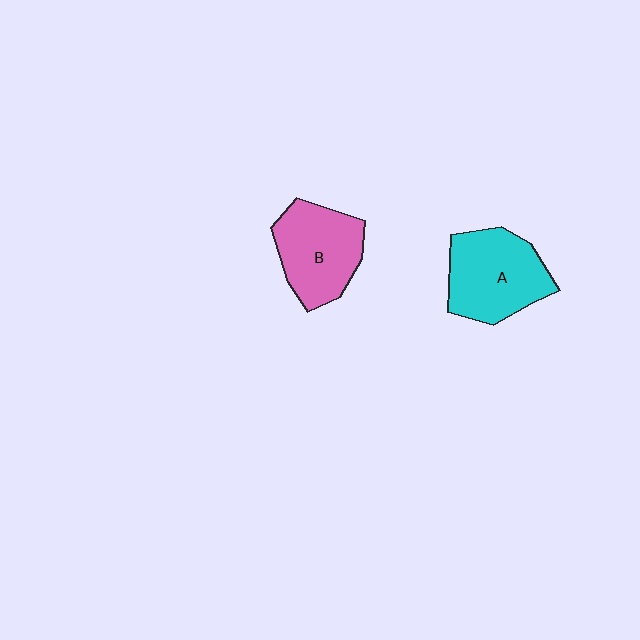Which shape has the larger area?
Shape A (cyan).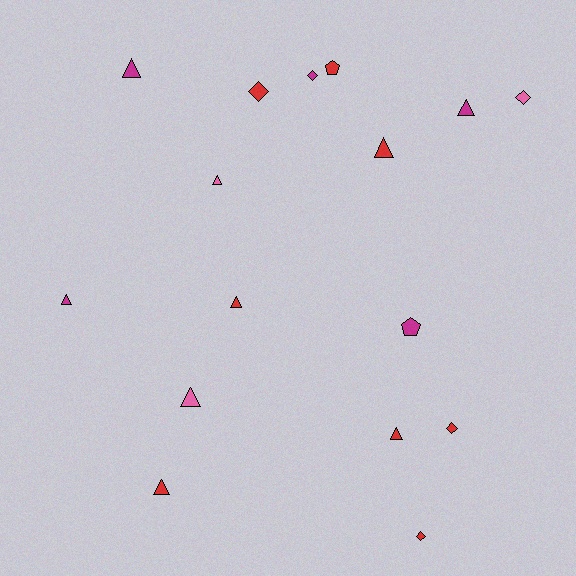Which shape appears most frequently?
Triangle, with 9 objects.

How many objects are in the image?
There are 16 objects.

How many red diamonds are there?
There are 3 red diamonds.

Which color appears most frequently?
Red, with 8 objects.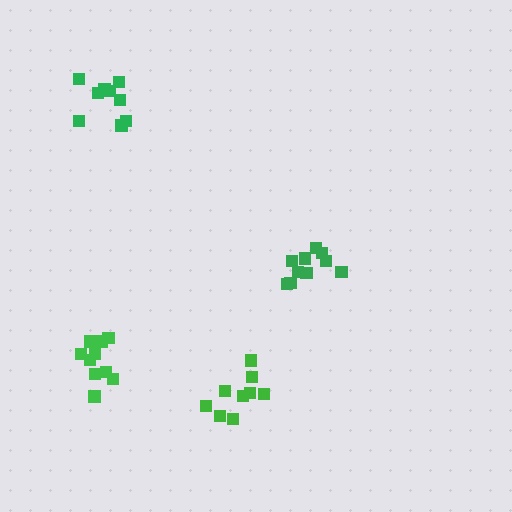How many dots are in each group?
Group 1: 9 dots, Group 2: 10 dots, Group 3: 9 dots, Group 4: 10 dots (38 total).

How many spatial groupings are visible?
There are 4 spatial groupings.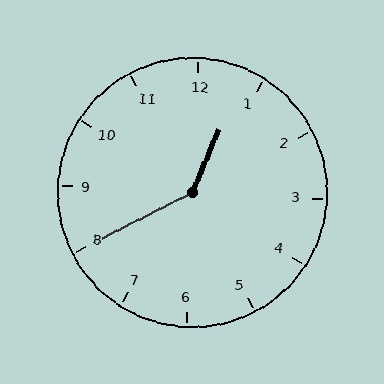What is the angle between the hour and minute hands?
Approximately 140 degrees.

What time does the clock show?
12:40.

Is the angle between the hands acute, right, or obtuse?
It is obtuse.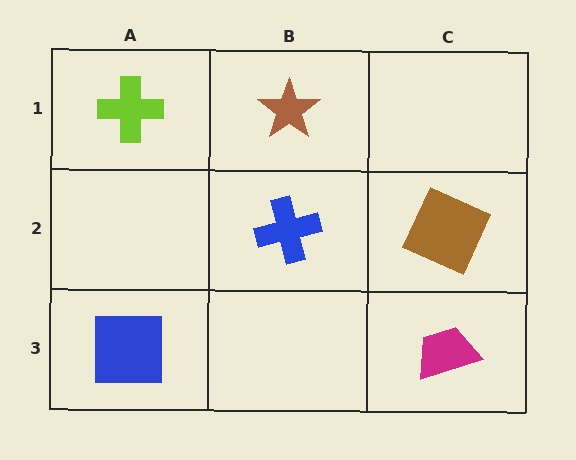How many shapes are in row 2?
2 shapes.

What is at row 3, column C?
A magenta trapezoid.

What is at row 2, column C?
A brown square.